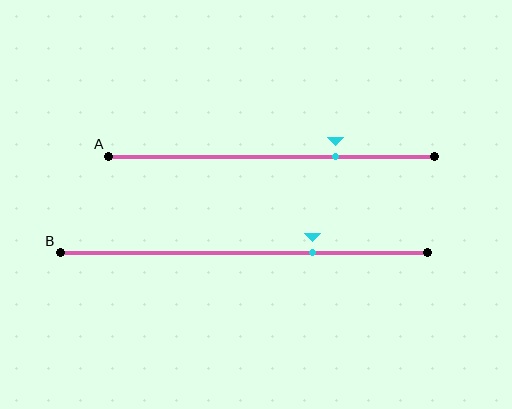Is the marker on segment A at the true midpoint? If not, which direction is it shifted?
No, the marker on segment A is shifted to the right by about 20% of the segment length.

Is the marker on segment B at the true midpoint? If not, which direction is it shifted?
No, the marker on segment B is shifted to the right by about 19% of the segment length.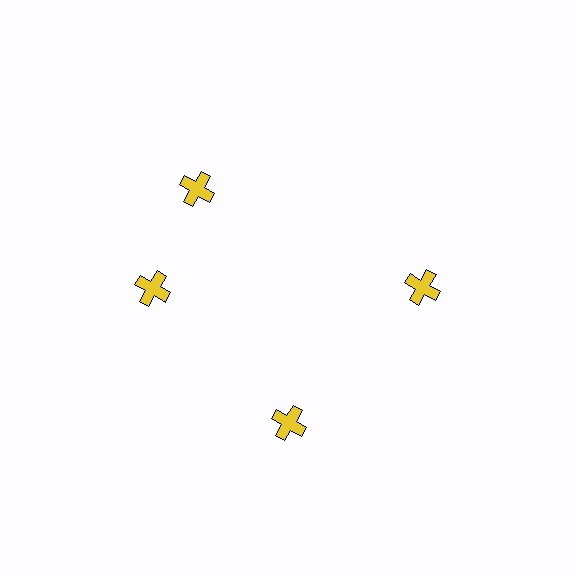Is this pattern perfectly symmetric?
No. The 4 yellow crosses are arranged in a ring, but one element near the 12 o'clock position is rotated out of alignment along the ring, breaking the 4-fold rotational symmetry.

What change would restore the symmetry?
The symmetry would be restored by rotating it back into even spacing with its neighbors so that all 4 crosses sit at equal angles and equal distance from the center.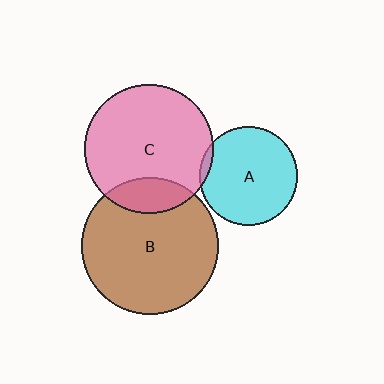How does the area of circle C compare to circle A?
Approximately 1.7 times.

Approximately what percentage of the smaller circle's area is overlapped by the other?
Approximately 15%.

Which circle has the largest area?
Circle B (brown).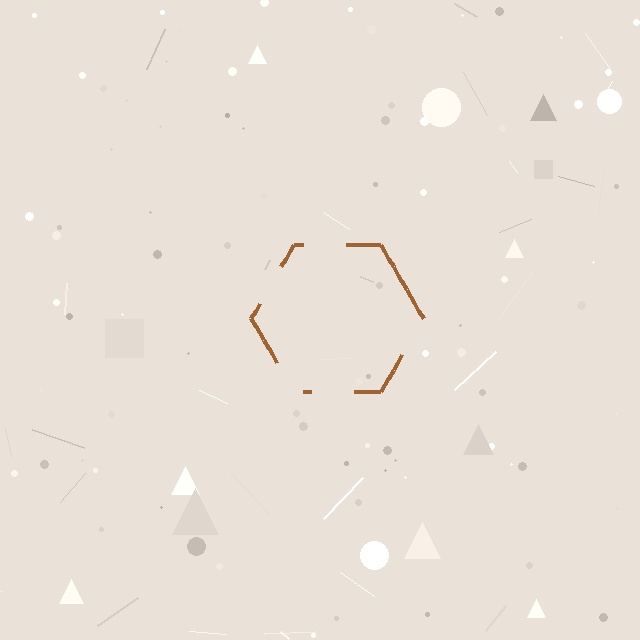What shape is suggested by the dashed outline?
The dashed outline suggests a hexagon.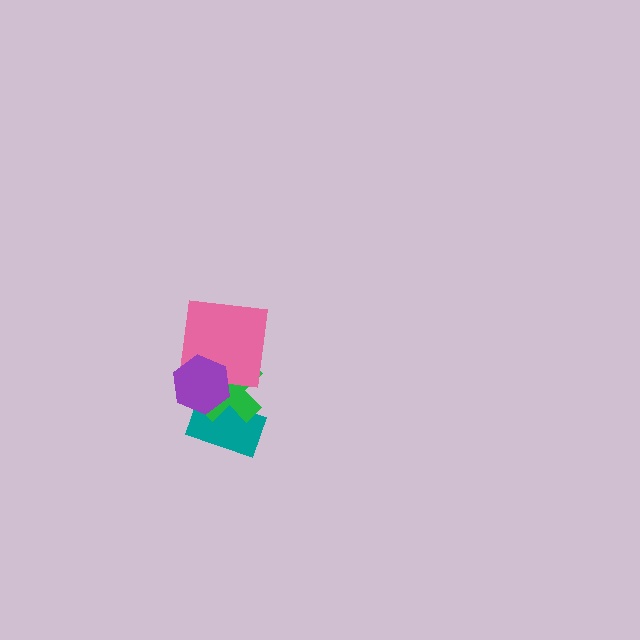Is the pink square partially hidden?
Yes, it is partially covered by another shape.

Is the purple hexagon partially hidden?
No, no other shape covers it.